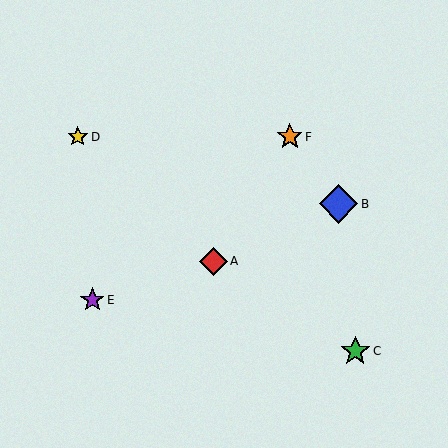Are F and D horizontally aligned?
Yes, both are at y≈137.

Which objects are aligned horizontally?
Objects D, F are aligned horizontally.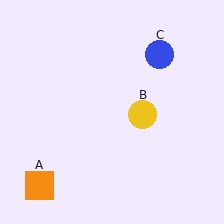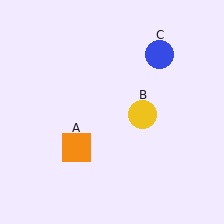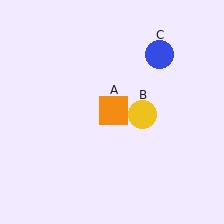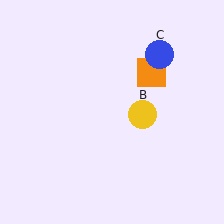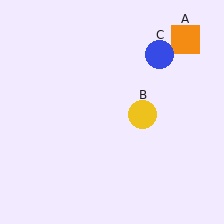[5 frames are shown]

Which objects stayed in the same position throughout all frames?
Yellow circle (object B) and blue circle (object C) remained stationary.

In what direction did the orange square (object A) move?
The orange square (object A) moved up and to the right.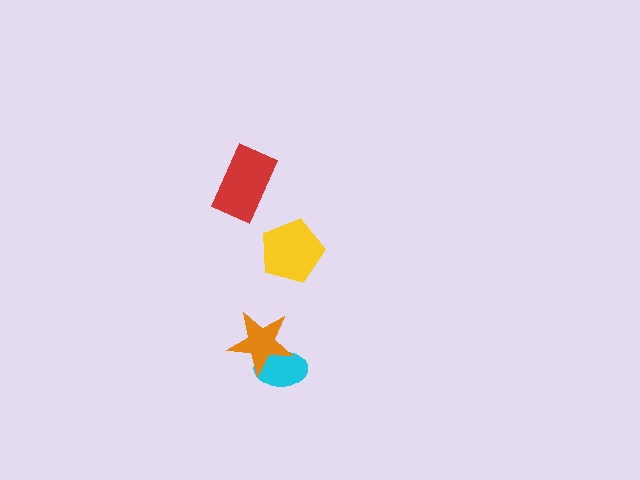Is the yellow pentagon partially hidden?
No, no other shape covers it.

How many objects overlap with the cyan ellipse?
1 object overlaps with the cyan ellipse.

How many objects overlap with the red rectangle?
0 objects overlap with the red rectangle.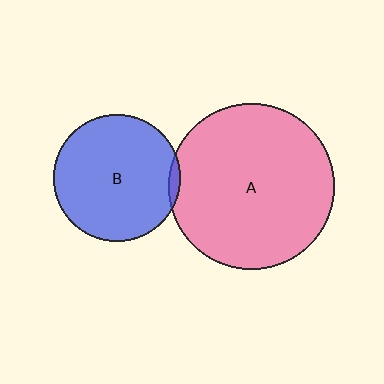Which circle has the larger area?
Circle A (pink).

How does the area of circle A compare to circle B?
Approximately 1.7 times.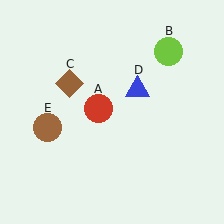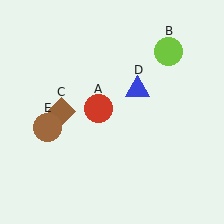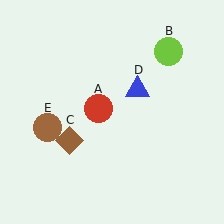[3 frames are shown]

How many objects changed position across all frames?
1 object changed position: brown diamond (object C).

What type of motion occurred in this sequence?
The brown diamond (object C) rotated counterclockwise around the center of the scene.